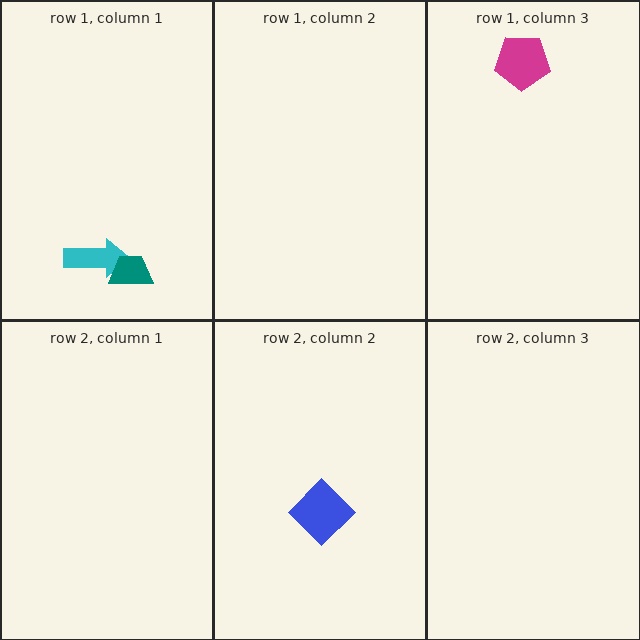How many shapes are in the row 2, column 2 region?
1.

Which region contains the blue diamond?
The row 2, column 2 region.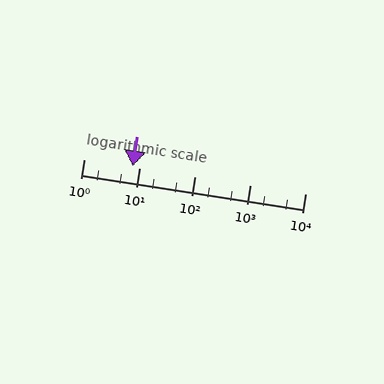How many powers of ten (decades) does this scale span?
The scale spans 4 decades, from 1 to 10000.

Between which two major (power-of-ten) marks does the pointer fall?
The pointer is between 1 and 10.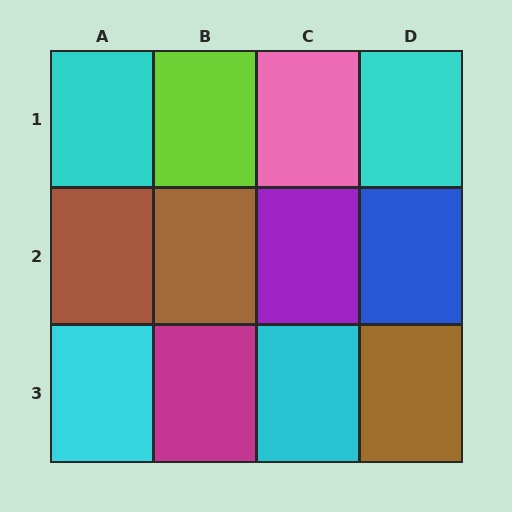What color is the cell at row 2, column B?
Brown.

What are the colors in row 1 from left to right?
Cyan, lime, pink, cyan.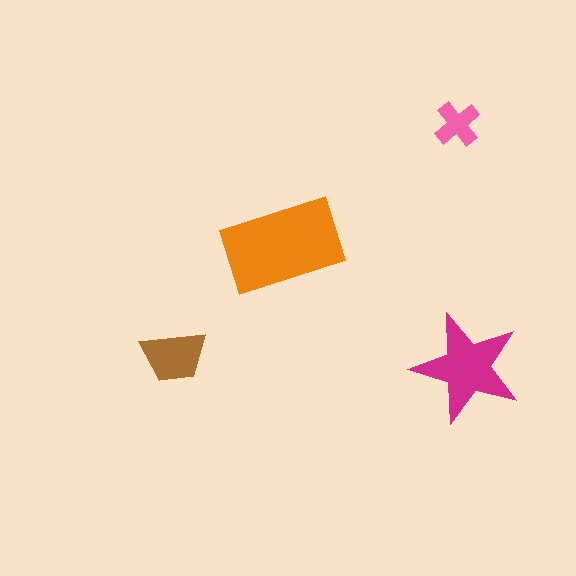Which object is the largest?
The orange rectangle.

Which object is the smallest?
The pink cross.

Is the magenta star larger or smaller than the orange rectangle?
Smaller.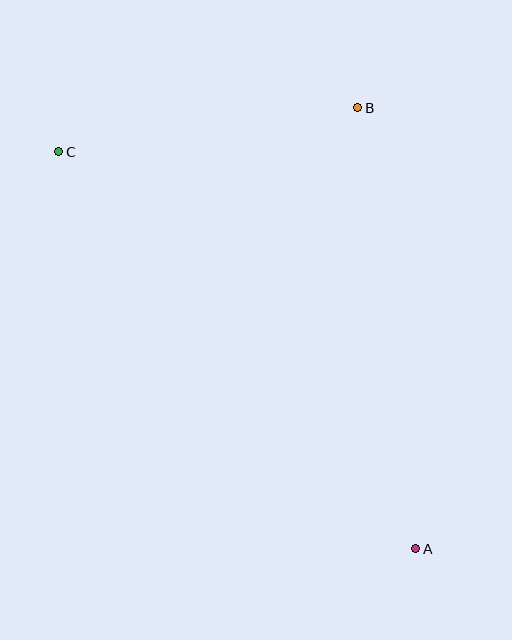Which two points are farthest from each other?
Points A and C are farthest from each other.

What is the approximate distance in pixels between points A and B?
The distance between A and B is approximately 445 pixels.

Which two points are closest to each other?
Points B and C are closest to each other.